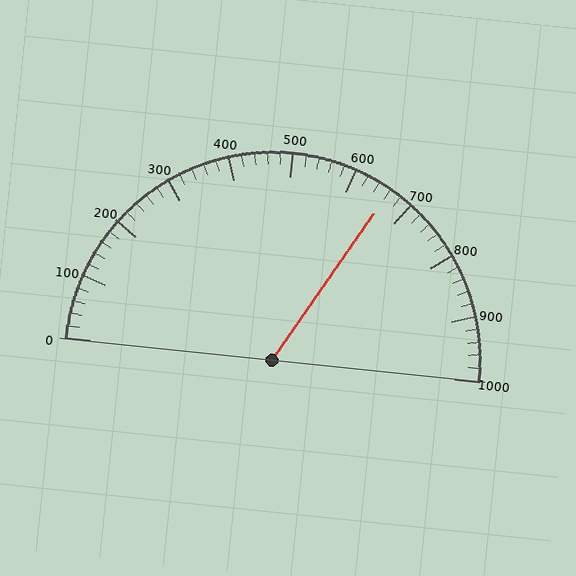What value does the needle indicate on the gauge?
The needle indicates approximately 660.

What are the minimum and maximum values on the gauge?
The gauge ranges from 0 to 1000.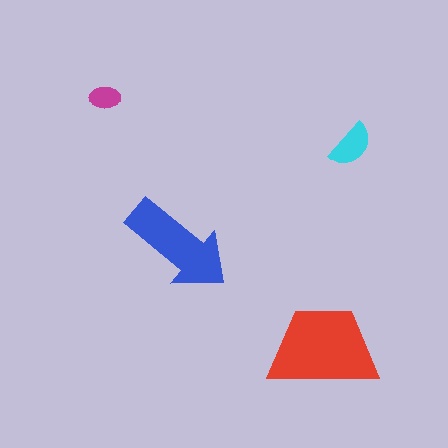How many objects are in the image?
There are 4 objects in the image.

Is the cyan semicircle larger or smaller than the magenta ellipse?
Larger.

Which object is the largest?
The red trapezoid.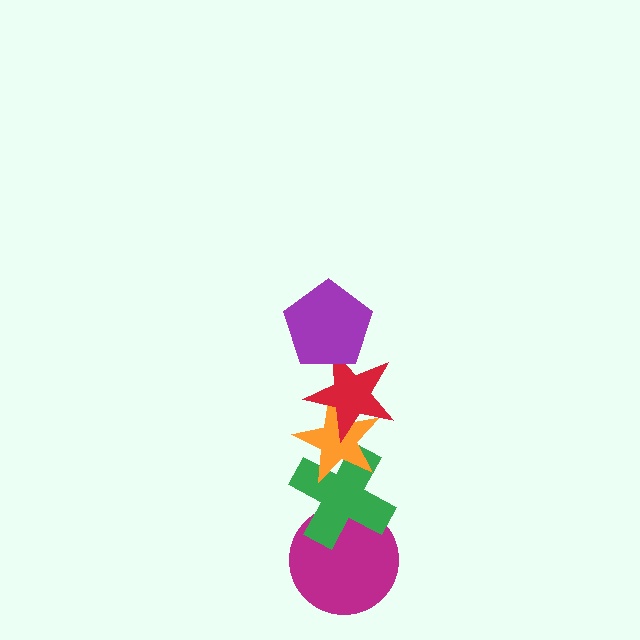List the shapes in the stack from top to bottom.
From top to bottom: the purple pentagon, the red star, the orange star, the green cross, the magenta circle.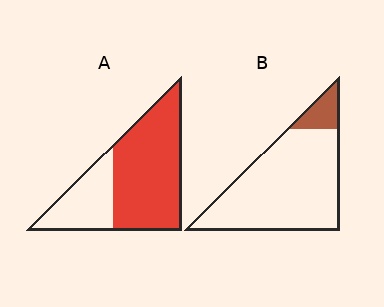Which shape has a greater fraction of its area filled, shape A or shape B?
Shape A.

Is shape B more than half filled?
No.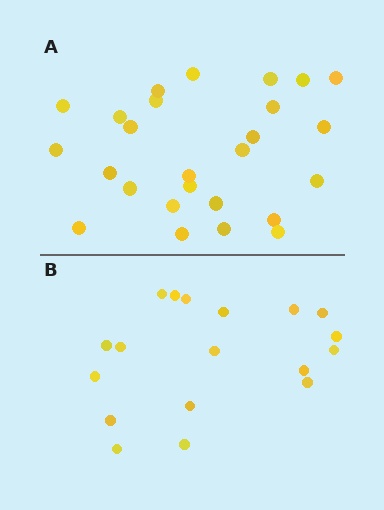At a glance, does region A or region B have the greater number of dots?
Region A (the top region) has more dots.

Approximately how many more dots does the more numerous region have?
Region A has roughly 8 or so more dots than region B.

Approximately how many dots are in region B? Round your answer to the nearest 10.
About 20 dots. (The exact count is 18, which rounds to 20.)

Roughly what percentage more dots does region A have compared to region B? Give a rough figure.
About 45% more.